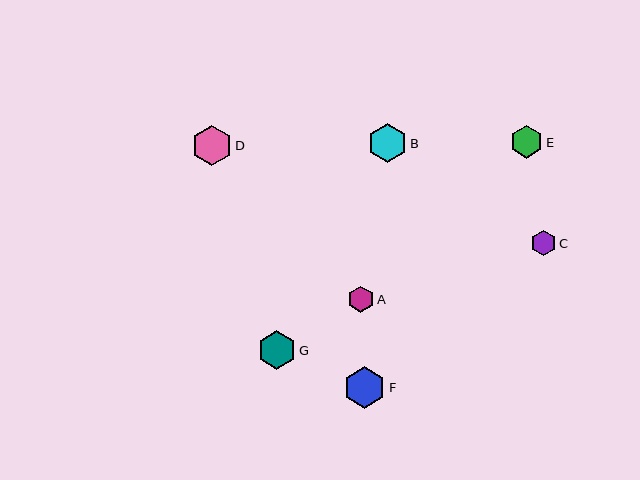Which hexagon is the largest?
Hexagon F is the largest with a size of approximately 41 pixels.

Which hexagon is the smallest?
Hexagon C is the smallest with a size of approximately 26 pixels.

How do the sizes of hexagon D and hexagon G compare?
Hexagon D and hexagon G are approximately the same size.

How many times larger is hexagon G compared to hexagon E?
Hexagon G is approximately 1.2 times the size of hexagon E.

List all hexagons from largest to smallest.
From largest to smallest: F, D, B, G, E, A, C.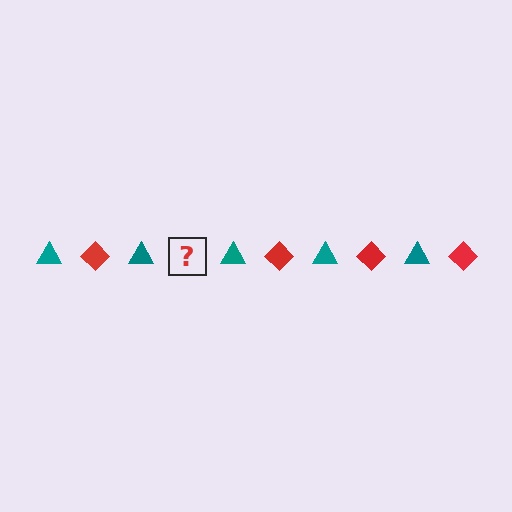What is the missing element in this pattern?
The missing element is a red diamond.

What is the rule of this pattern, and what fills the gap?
The rule is that the pattern alternates between teal triangle and red diamond. The gap should be filled with a red diamond.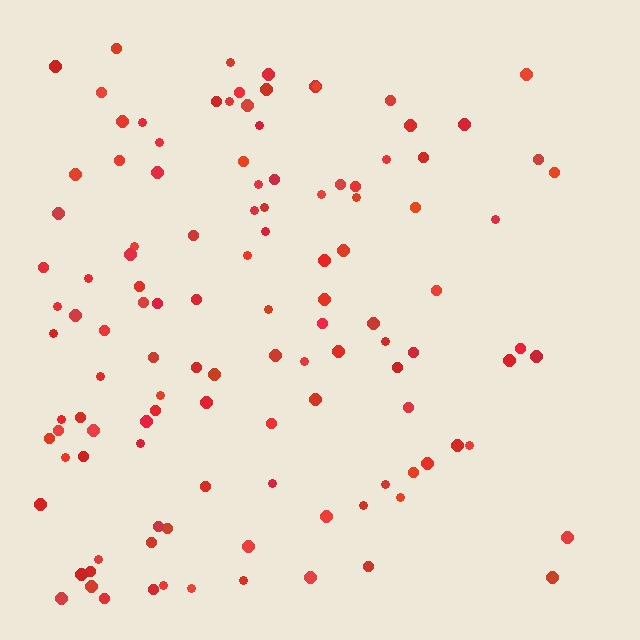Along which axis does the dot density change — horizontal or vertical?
Horizontal.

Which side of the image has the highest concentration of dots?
The left.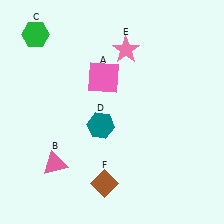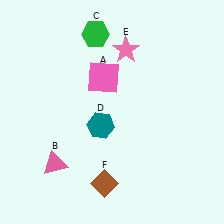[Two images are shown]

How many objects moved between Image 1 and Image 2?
1 object moved between the two images.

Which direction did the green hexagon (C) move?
The green hexagon (C) moved right.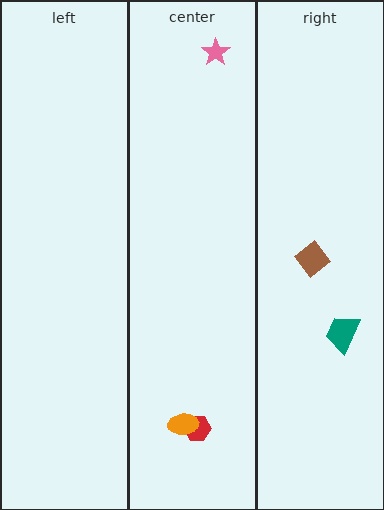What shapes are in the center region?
The red hexagon, the orange ellipse, the pink star.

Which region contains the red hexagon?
The center region.